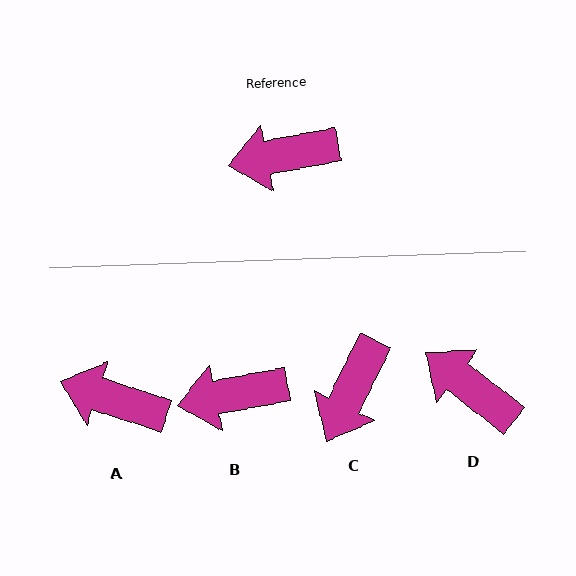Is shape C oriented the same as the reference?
No, it is off by about 53 degrees.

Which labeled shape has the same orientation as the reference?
B.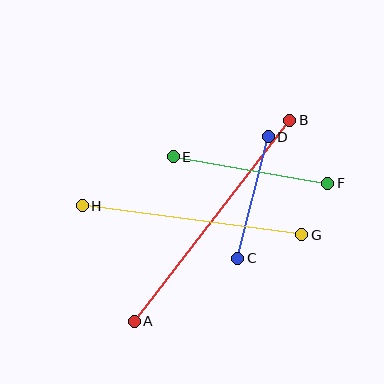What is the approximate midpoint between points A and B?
The midpoint is at approximately (212, 221) pixels.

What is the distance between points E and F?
The distance is approximately 157 pixels.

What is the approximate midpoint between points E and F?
The midpoint is at approximately (251, 170) pixels.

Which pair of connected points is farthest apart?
Points A and B are farthest apart.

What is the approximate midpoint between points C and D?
The midpoint is at approximately (253, 198) pixels.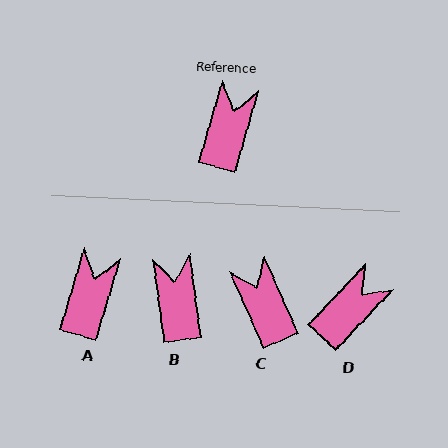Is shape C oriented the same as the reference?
No, it is off by about 41 degrees.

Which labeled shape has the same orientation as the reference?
A.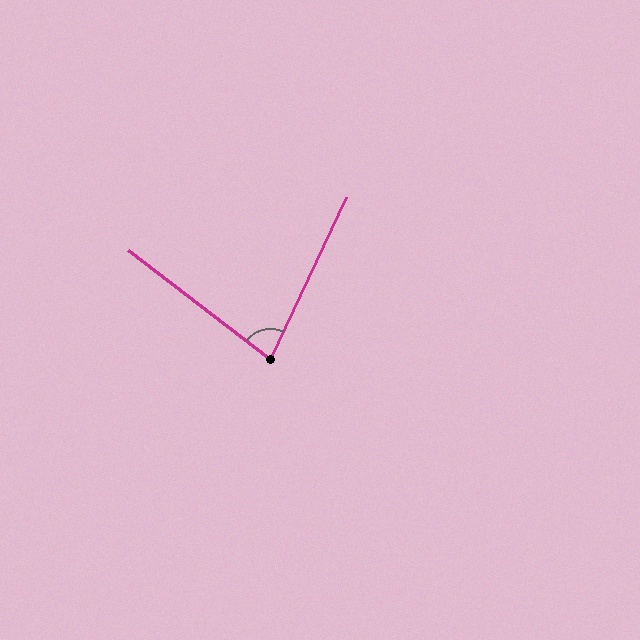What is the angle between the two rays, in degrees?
Approximately 78 degrees.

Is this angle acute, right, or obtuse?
It is acute.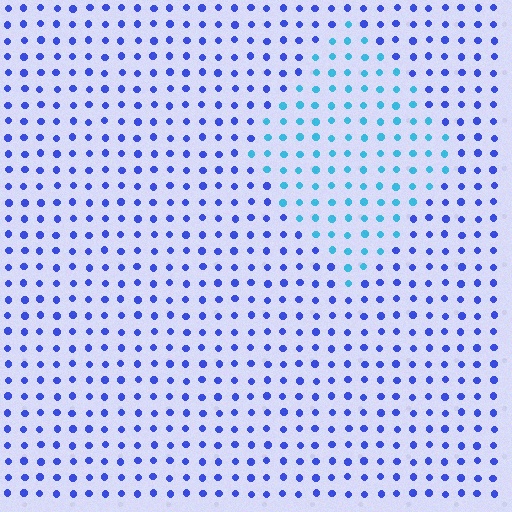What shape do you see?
I see a diamond.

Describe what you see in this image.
The image is filled with small blue elements in a uniform arrangement. A diamond-shaped region is visible where the elements are tinted to a slightly different hue, forming a subtle color boundary.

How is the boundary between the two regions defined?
The boundary is defined purely by a slight shift in hue (about 40 degrees). Spacing, size, and orientation are identical on both sides.